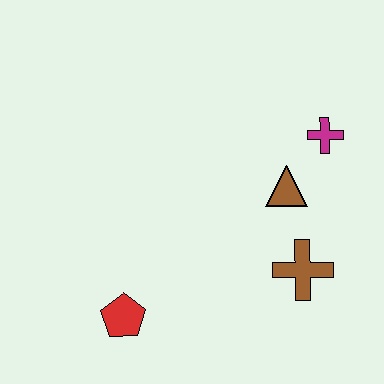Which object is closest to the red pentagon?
The brown cross is closest to the red pentagon.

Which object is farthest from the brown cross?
The red pentagon is farthest from the brown cross.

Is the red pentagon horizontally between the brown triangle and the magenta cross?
No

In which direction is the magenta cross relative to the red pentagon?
The magenta cross is to the right of the red pentagon.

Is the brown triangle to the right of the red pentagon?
Yes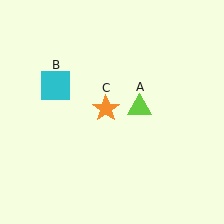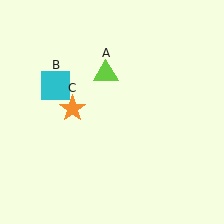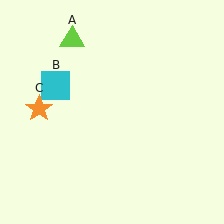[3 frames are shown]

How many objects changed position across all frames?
2 objects changed position: lime triangle (object A), orange star (object C).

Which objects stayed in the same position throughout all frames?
Cyan square (object B) remained stationary.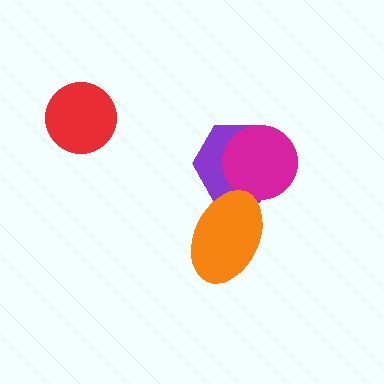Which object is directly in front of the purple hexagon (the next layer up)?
The magenta circle is directly in front of the purple hexagon.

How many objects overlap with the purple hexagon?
2 objects overlap with the purple hexagon.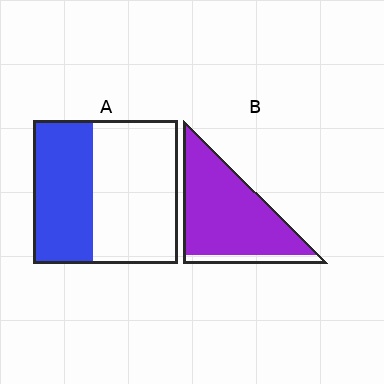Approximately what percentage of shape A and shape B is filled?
A is approximately 40% and B is approximately 90%.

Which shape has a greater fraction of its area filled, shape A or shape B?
Shape B.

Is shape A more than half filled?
No.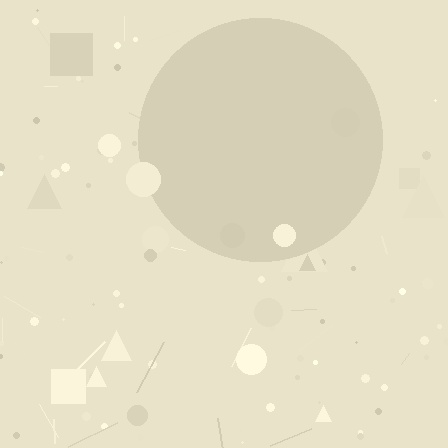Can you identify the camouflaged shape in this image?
The camouflaged shape is a circle.